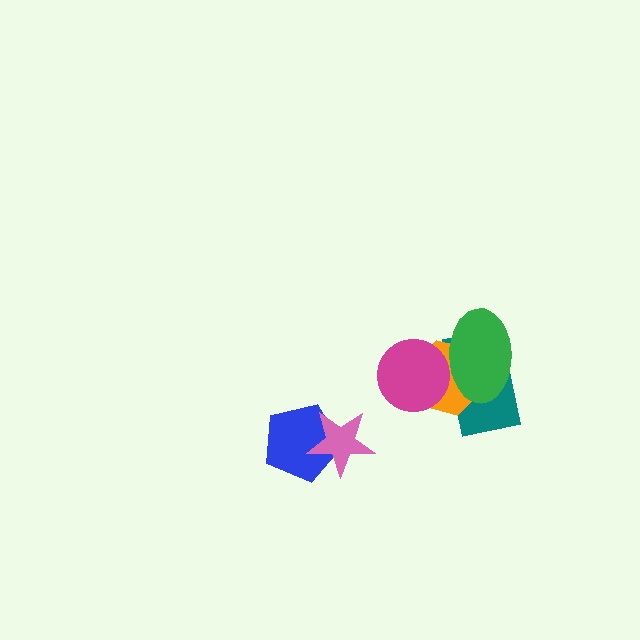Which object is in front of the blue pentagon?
The pink star is in front of the blue pentagon.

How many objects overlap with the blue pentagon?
1 object overlaps with the blue pentagon.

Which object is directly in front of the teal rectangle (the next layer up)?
The orange hexagon is directly in front of the teal rectangle.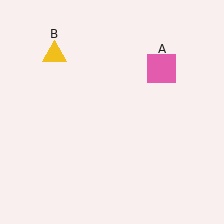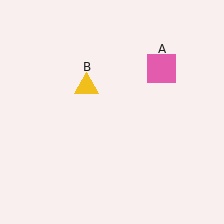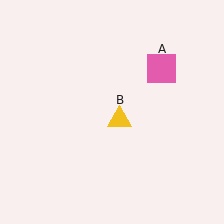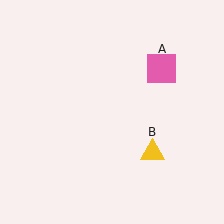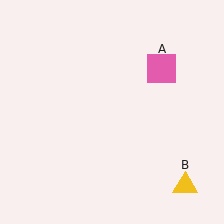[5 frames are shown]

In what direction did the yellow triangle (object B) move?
The yellow triangle (object B) moved down and to the right.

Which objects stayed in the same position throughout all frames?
Pink square (object A) remained stationary.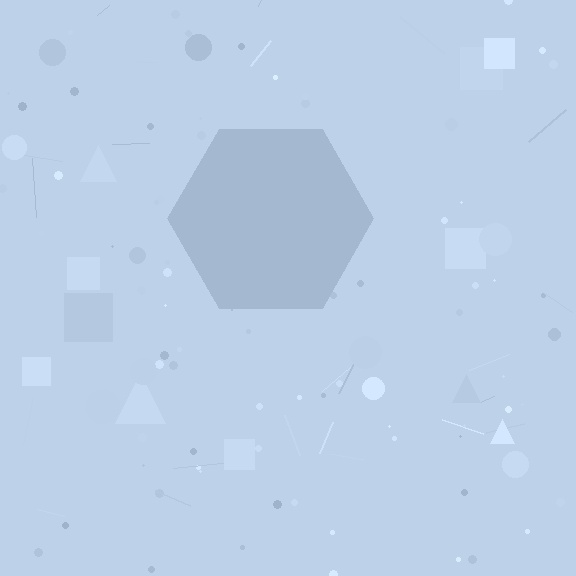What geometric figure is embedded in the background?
A hexagon is embedded in the background.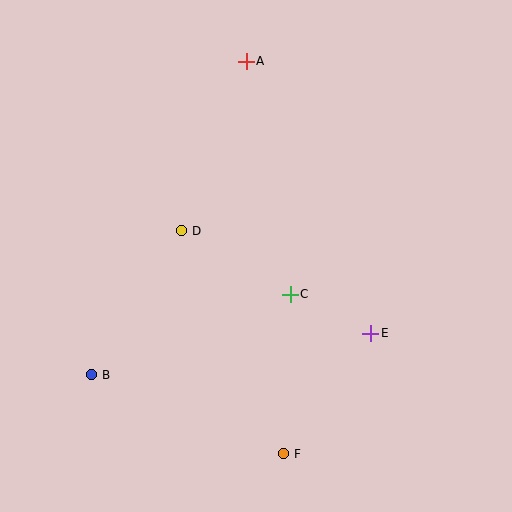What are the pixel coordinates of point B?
Point B is at (92, 375).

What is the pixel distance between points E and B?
The distance between E and B is 282 pixels.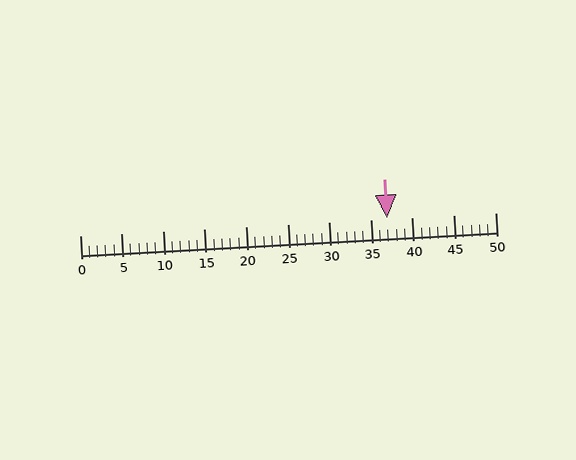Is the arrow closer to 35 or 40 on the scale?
The arrow is closer to 35.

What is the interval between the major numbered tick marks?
The major tick marks are spaced 5 units apart.